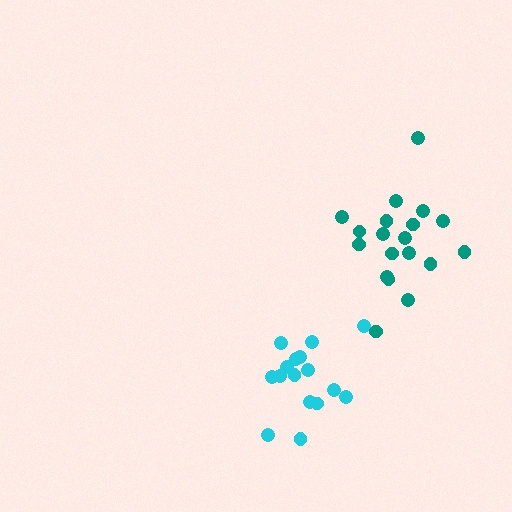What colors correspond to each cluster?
The clusters are colored: cyan, teal.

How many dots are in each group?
Group 1: 16 dots, Group 2: 19 dots (35 total).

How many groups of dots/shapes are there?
There are 2 groups.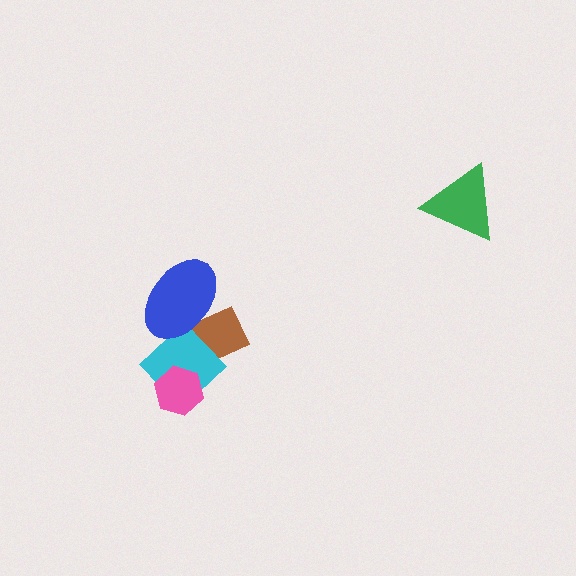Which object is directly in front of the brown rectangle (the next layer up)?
The cyan diamond is directly in front of the brown rectangle.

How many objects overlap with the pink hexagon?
1 object overlaps with the pink hexagon.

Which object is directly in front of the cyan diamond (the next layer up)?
The pink hexagon is directly in front of the cyan diamond.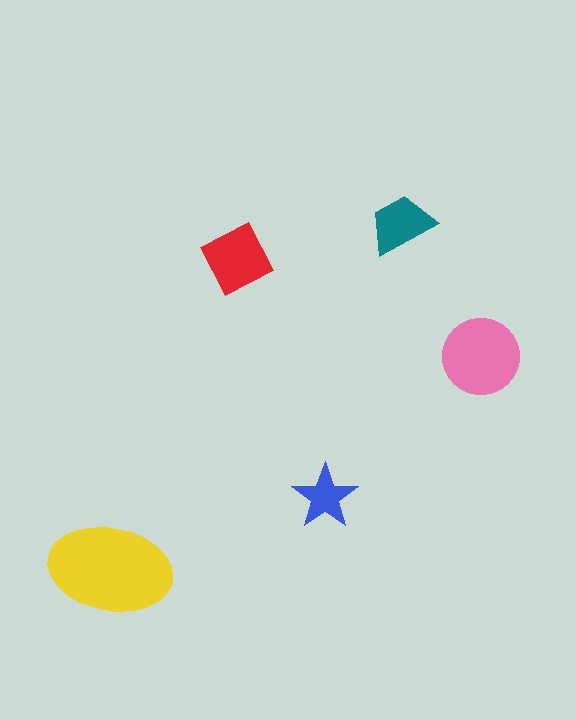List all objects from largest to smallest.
The yellow ellipse, the pink circle, the red diamond, the teal trapezoid, the blue star.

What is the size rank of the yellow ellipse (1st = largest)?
1st.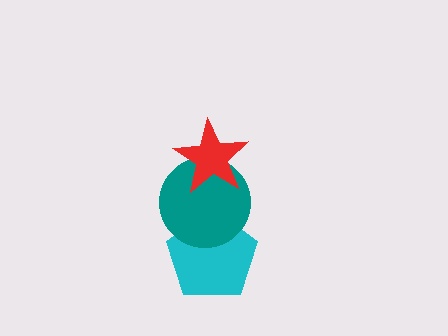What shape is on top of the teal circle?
The red star is on top of the teal circle.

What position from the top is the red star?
The red star is 1st from the top.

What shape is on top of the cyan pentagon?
The teal circle is on top of the cyan pentagon.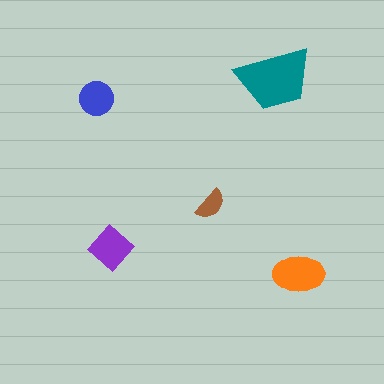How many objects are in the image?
There are 5 objects in the image.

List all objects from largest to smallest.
The teal trapezoid, the orange ellipse, the purple diamond, the blue circle, the brown semicircle.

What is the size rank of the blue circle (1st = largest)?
4th.